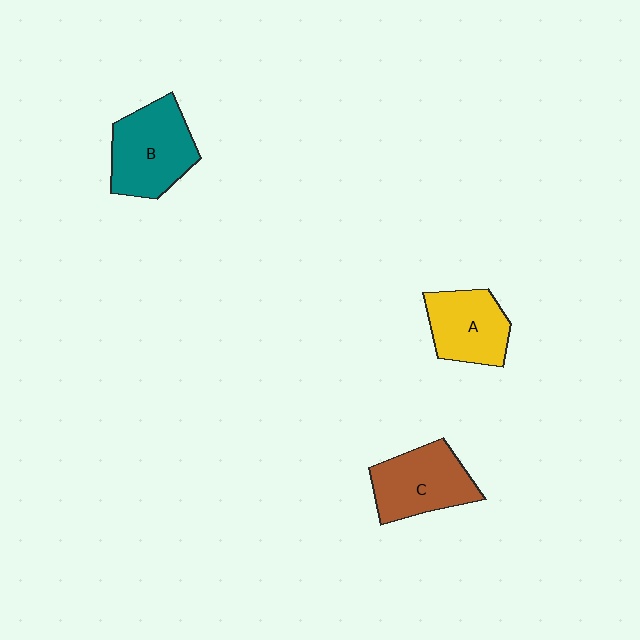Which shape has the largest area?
Shape B (teal).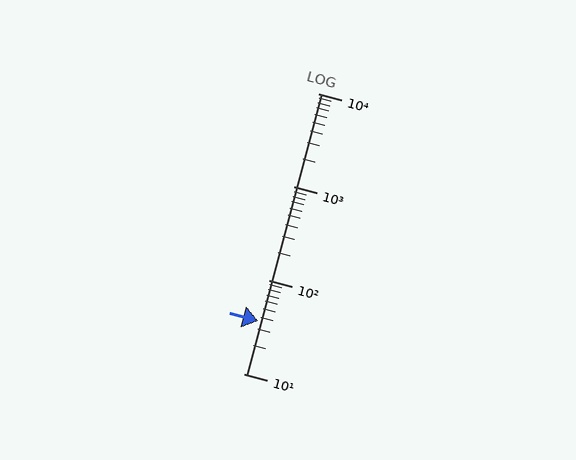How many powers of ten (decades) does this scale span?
The scale spans 3 decades, from 10 to 10000.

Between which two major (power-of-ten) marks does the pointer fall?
The pointer is between 10 and 100.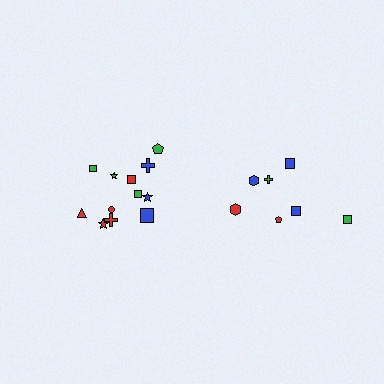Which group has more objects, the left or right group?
The left group.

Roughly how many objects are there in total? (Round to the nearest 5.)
Roughly 20 objects in total.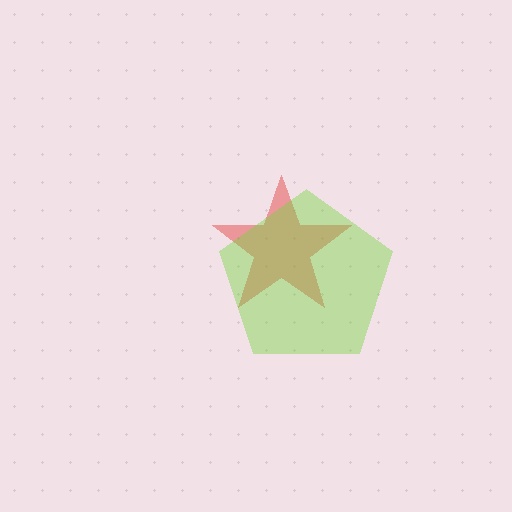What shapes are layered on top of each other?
The layered shapes are: a red star, a lime pentagon.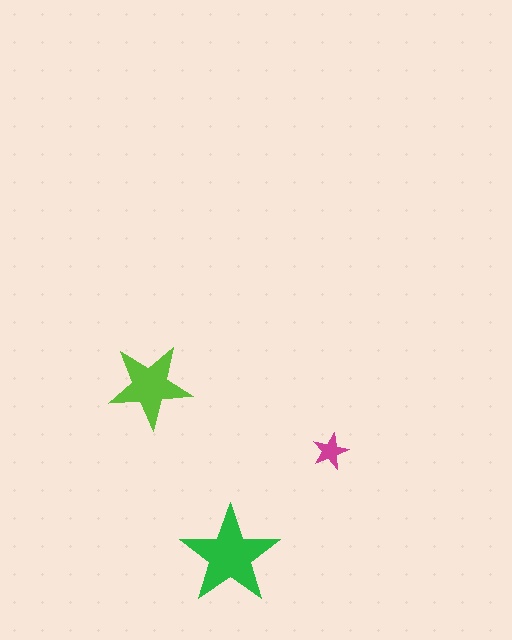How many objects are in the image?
There are 3 objects in the image.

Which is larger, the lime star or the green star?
The green one.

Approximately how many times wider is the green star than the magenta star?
About 2.5 times wider.